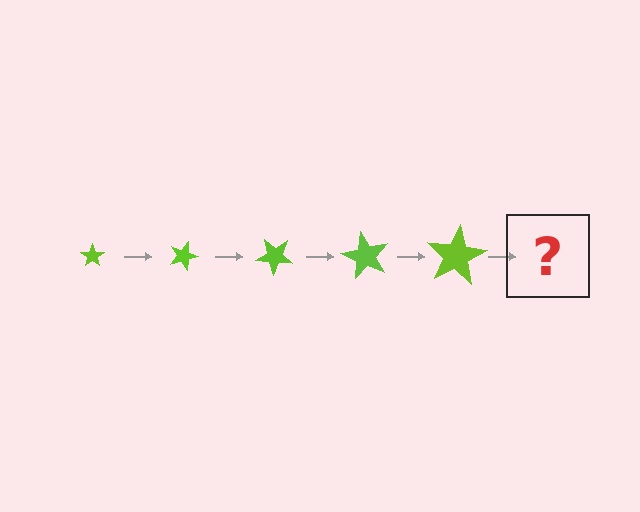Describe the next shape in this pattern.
It should be a star, larger than the previous one and rotated 100 degrees from the start.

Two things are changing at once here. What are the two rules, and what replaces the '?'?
The two rules are that the star grows larger each step and it rotates 20 degrees each step. The '?' should be a star, larger than the previous one and rotated 100 degrees from the start.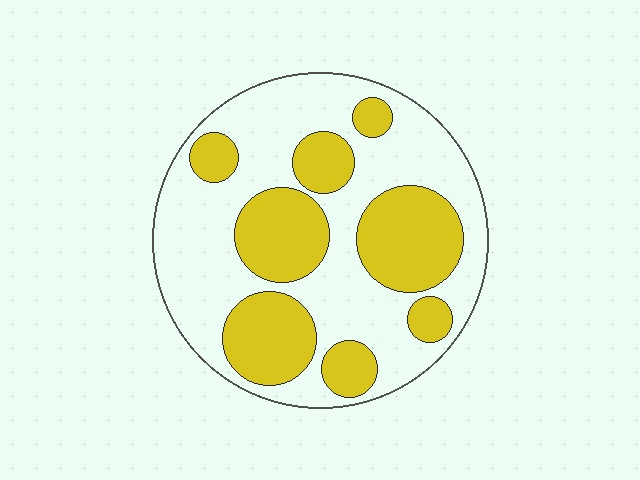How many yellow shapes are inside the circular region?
8.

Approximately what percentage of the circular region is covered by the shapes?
Approximately 40%.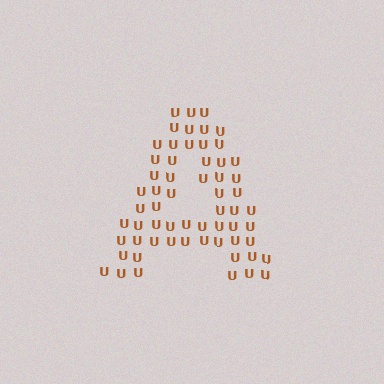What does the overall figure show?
The overall figure shows the letter A.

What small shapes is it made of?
It is made of small letter U's.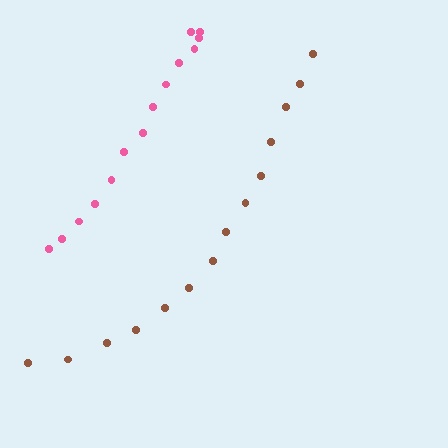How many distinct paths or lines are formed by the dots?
There are 2 distinct paths.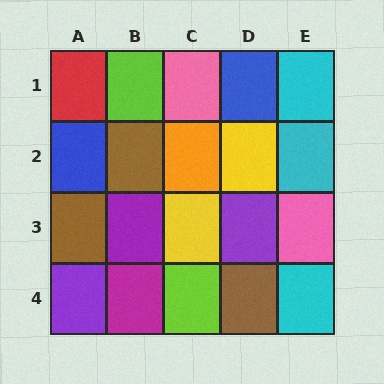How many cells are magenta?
1 cell is magenta.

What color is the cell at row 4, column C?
Lime.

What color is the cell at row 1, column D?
Blue.